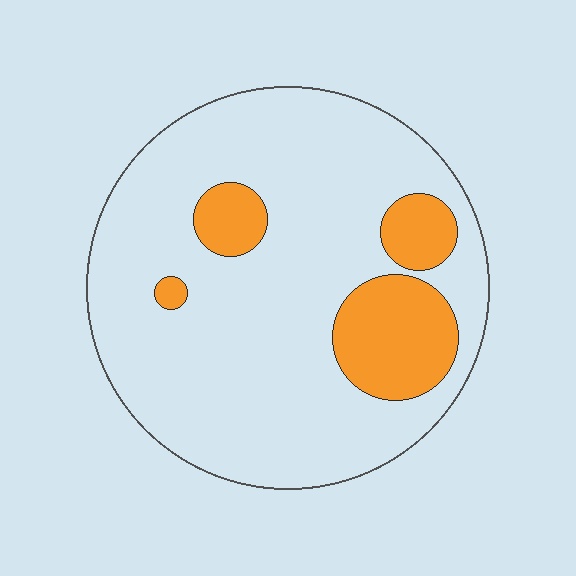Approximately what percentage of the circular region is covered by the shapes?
Approximately 20%.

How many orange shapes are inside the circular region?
4.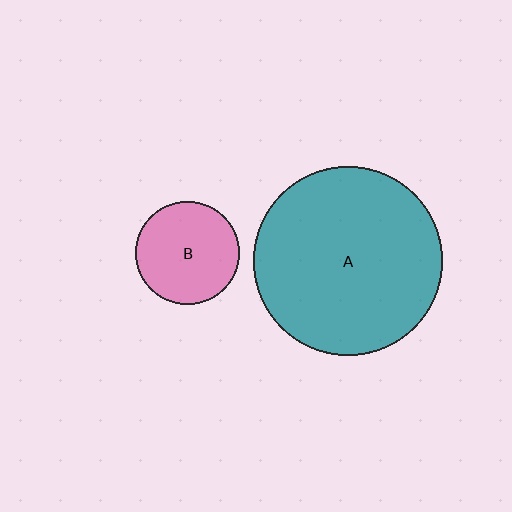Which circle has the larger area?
Circle A (teal).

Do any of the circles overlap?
No, none of the circles overlap.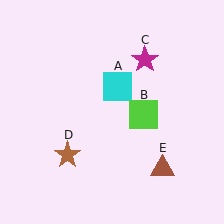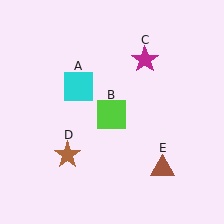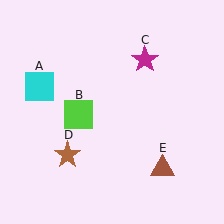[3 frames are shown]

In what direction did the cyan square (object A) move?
The cyan square (object A) moved left.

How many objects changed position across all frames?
2 objects changed position: cyan square (object A), lime square (object B).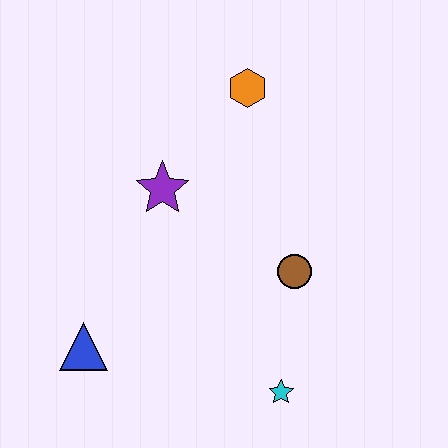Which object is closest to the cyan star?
The brown circle is closest to the cyan star.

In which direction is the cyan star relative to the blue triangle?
The cyan star is to the right of the blue triangle.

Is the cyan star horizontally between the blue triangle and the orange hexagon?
No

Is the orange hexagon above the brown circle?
Yes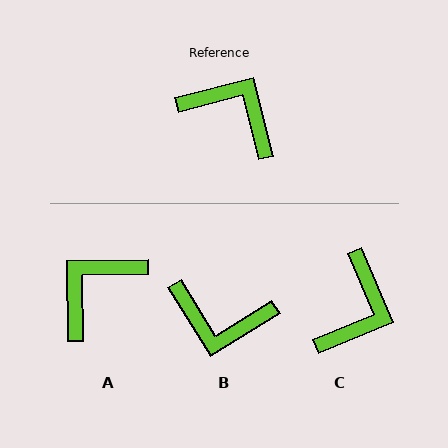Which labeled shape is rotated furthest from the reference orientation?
B, about 163 degrees away.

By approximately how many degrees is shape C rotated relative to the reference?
Approximately 82 degrees clockwise.